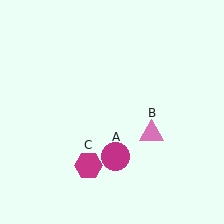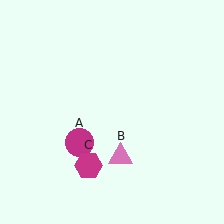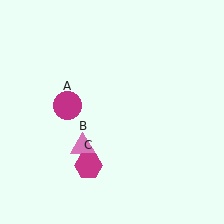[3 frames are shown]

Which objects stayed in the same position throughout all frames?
Magenta hexagon (object C) remained stationary.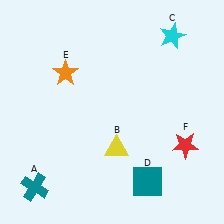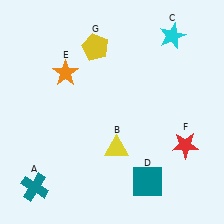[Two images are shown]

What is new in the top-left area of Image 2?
A yellow pentagon (G) was added in the top-left area of Image 2.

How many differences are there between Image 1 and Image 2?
There is 1 difference between the two images.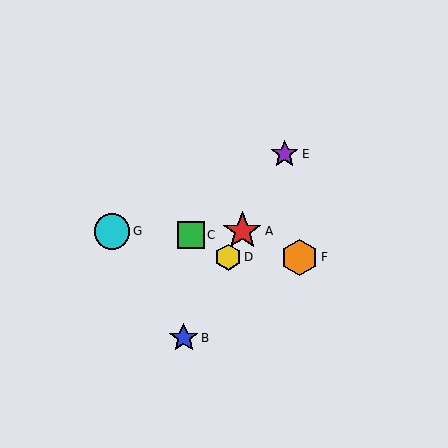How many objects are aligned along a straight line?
4 objects (A, B, D, E) are aligned along a straight line.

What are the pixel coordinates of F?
Object F is at (300, 257).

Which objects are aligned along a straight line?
Objects A, B, D, E are aligned along a straight line.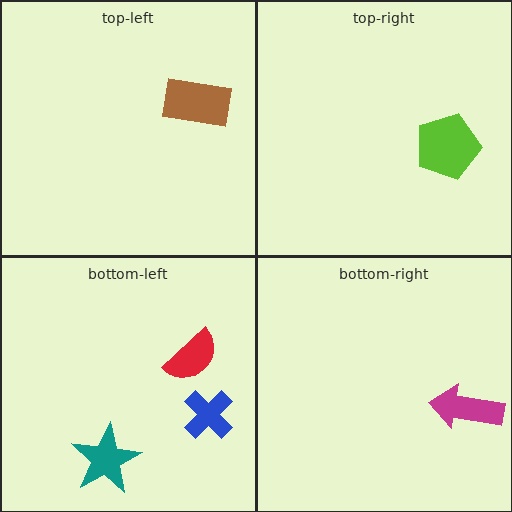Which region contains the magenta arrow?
The bottom-right region.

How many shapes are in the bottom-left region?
3.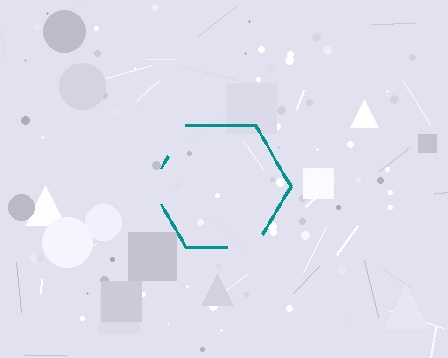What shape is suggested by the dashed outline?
The dashed outline suggests a hexagon.